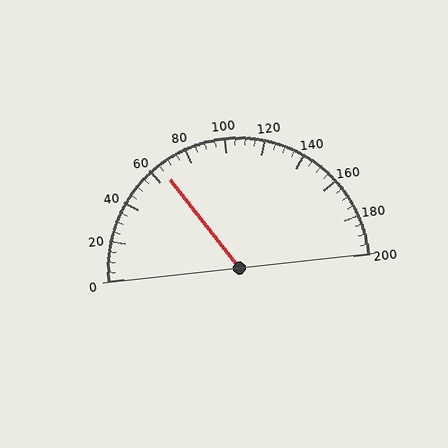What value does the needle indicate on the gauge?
The needle indicates approximately 65.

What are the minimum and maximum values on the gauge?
The gauge ranges from 0 to 200.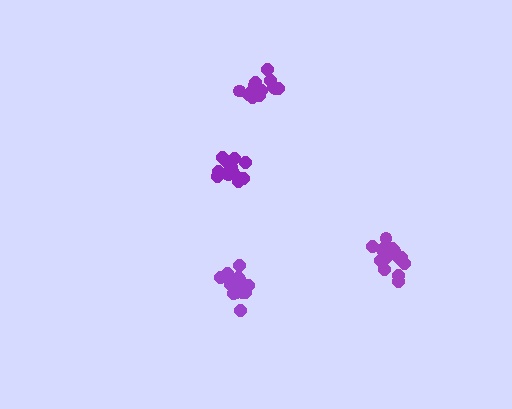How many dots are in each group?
Group 1: 15 dots, Group 2: 15 dots, Group 3: 18 dots, Group 4: 18 dots (66 total).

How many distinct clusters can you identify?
There are 4 distinct clusters.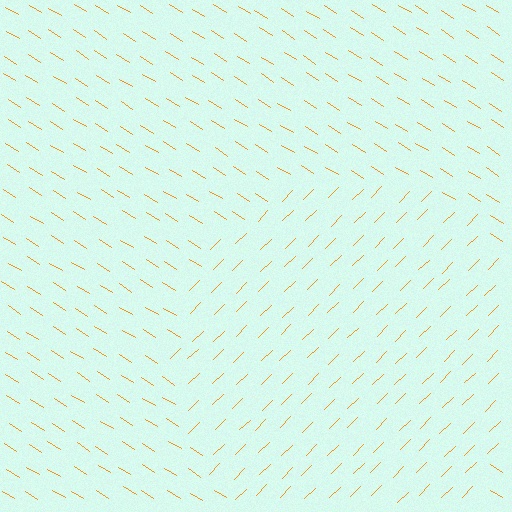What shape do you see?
I see a circle.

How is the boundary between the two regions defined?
The boundary is defined purely by a change in line orientation (approximately 76 degrees difference). All lines are the same color and thickness.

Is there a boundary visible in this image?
Yes, there is a texture boundary formed by a change in line orientation.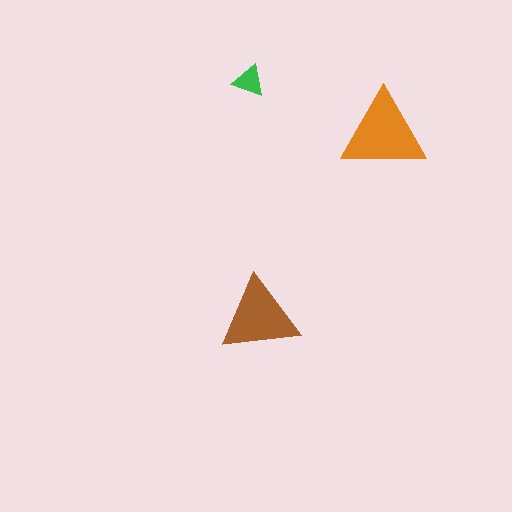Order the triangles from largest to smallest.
the orange one, the brown one, the green one.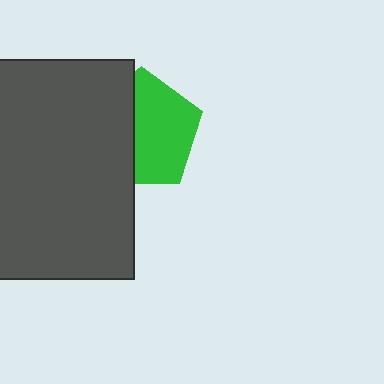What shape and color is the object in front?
The object in front is a dark gray rectangle.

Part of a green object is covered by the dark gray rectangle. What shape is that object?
It is a pentagon.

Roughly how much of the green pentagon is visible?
About half of it is visible (roughly 57%).